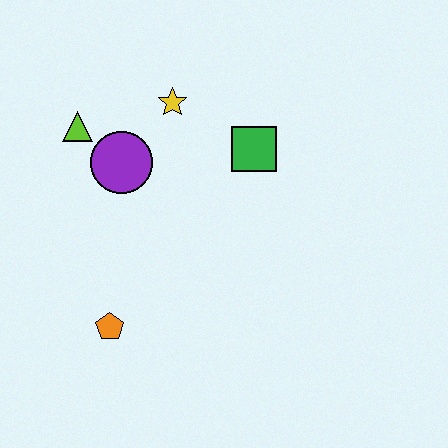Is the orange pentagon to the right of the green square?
No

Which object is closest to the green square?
The yellow star is closest to the green square.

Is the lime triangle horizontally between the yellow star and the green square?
No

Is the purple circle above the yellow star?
No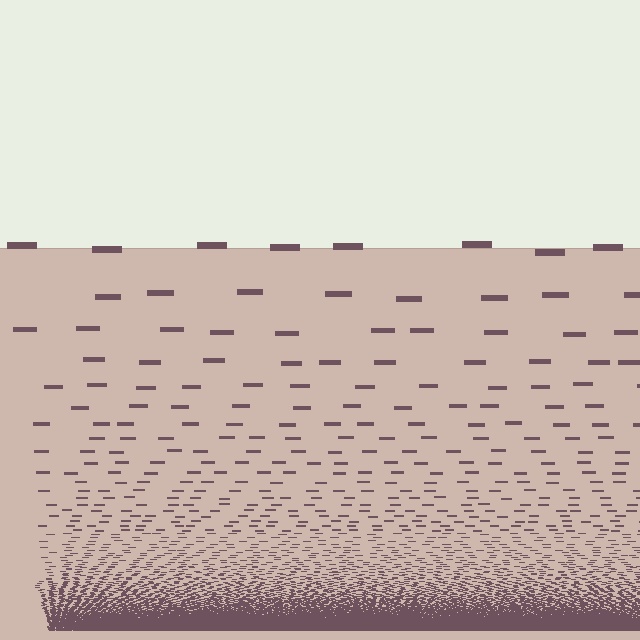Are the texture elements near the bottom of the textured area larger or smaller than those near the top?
Smaller. The gradient is inverted — elements near the bottom are smaller and denser.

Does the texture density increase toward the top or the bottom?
Density increases toward the bottom.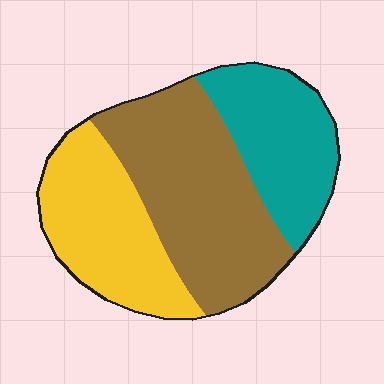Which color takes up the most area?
Brown, at roughly 45%.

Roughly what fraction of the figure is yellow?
Yellow covers around 30% of the figure.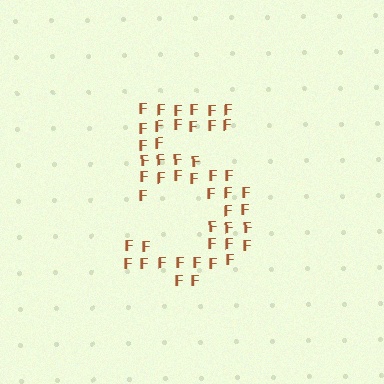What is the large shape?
The large shape is the digit 5.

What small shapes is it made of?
It is made of small letter F's.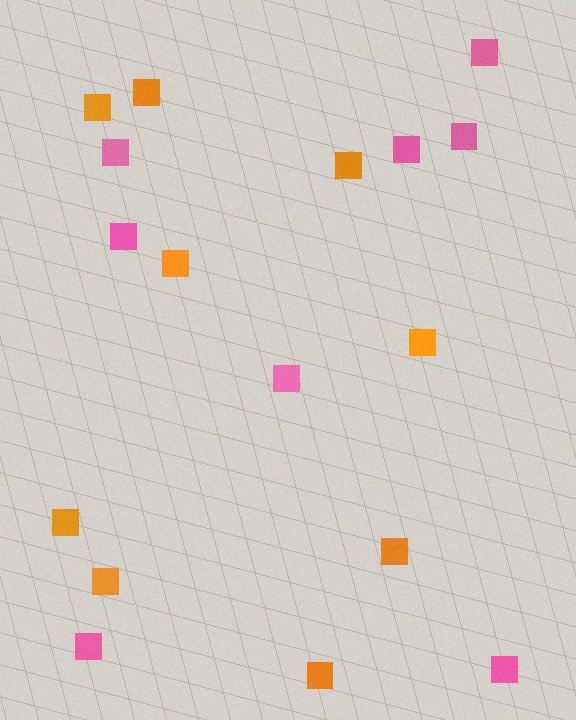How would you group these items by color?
There are 2 groups: one group of pink squares (8) and one group of orange squares (9).